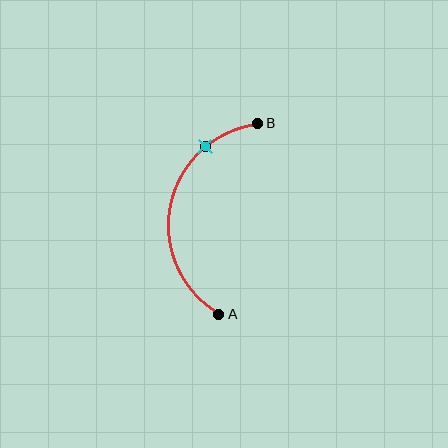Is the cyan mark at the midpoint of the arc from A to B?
No. The cyan mark lies on the arc but is closer to endpoint B. The arc midpoint would be at the point on the curve equidistant along the arc from both A and B.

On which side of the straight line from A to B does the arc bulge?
The arc bulges to the left of the straight line connecting A and B.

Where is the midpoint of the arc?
The arc midpoint is the point on the curve farthest from the straight line joining A and B. It sits to the left of that line.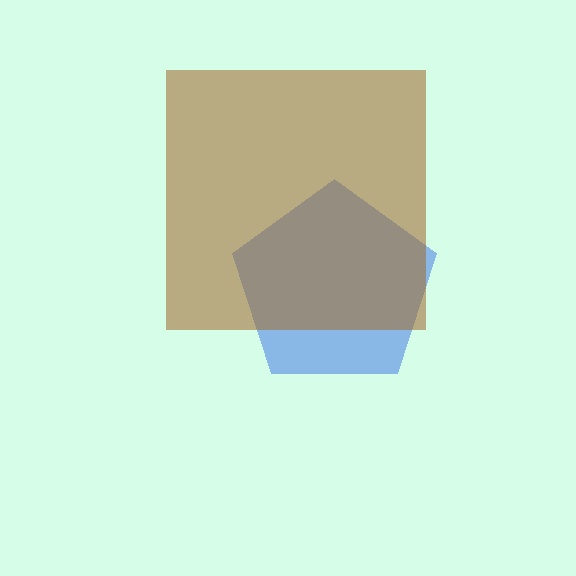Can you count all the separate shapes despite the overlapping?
Yes, there are 2 separate shapes.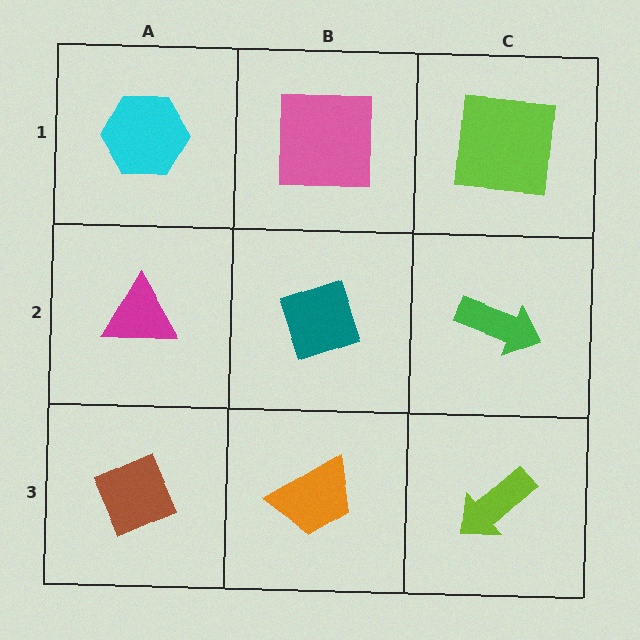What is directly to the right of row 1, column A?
A pink square.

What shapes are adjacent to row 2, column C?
A lime square (row 1, column C), a lime arrow (row 3, column C), a teal diamond (row 2, column B).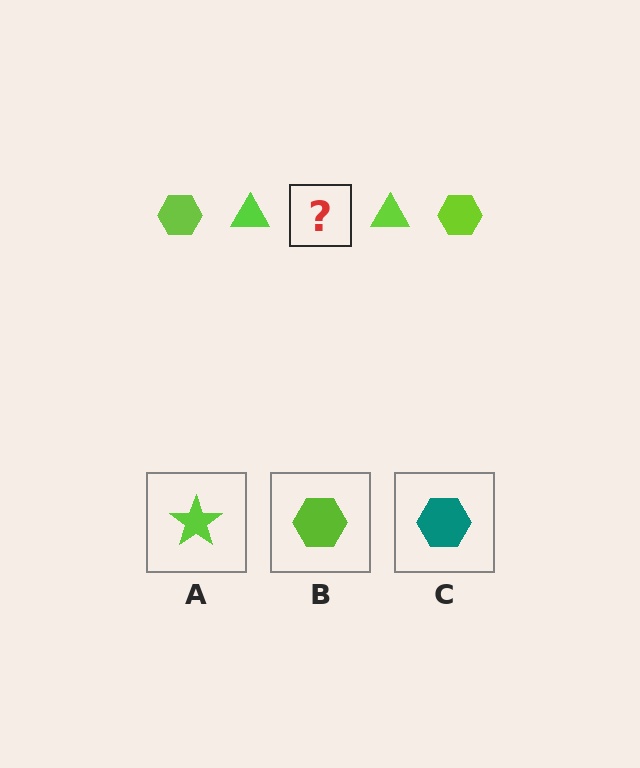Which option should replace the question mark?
Option B.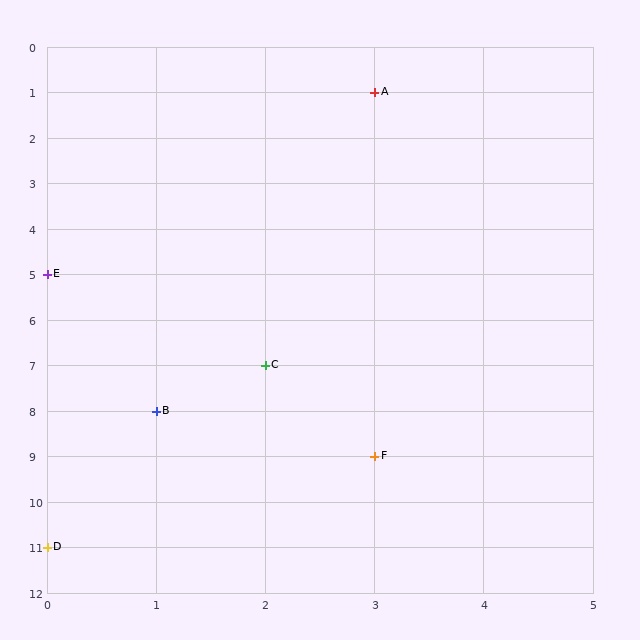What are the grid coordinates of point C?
Point C is at grid coordinates (2, 7).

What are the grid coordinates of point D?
Point D is at grid coordinates (0, 11).